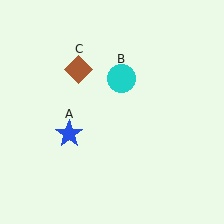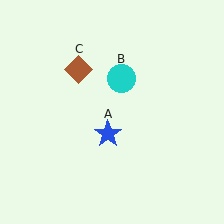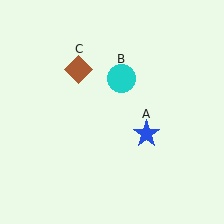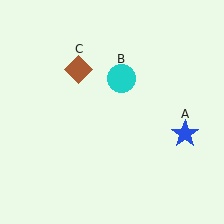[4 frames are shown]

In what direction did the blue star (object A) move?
The blue star (object A) moved right.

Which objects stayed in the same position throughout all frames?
Cyan circle (object B) and brown diamond (object C) remained stationary.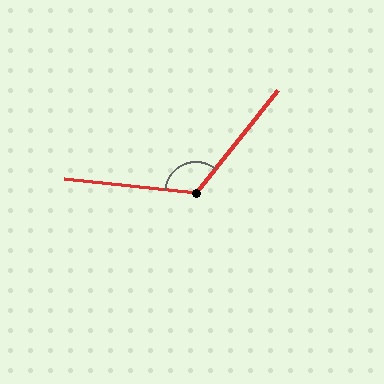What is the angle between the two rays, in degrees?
Approximately 122 degrees.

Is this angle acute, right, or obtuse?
It is obtuse.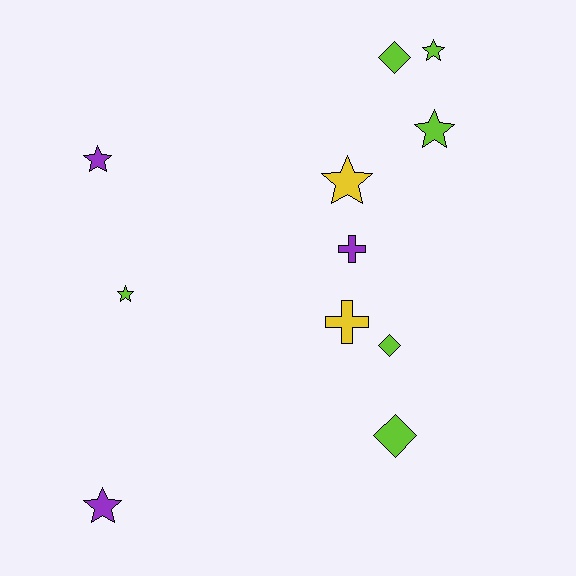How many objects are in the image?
There are 11 objects.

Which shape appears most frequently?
Star, with 6 objects.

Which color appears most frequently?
Lime, with 6 objects.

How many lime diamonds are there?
There are 3 lime diamonds.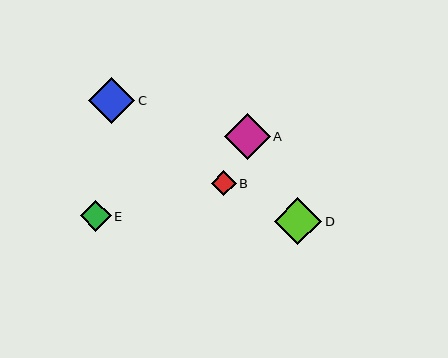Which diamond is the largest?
Diamond D is the largest with a size of approximately 47 pixels.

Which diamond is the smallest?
Diamond B is the smallest with a size of approximately 25 pixels.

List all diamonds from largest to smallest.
From largest to smallest: D, C, A, E, B.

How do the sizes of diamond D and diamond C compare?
Diamond D and diamond C are approximately the same size.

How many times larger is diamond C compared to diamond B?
Diamond C is approximately 1.9 times the size of diamond B.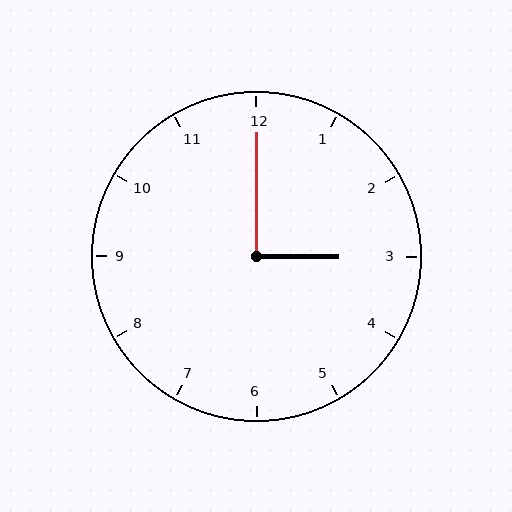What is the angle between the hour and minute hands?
Approximately 90 degrees.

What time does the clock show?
3:00.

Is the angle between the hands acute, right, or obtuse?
It is right.